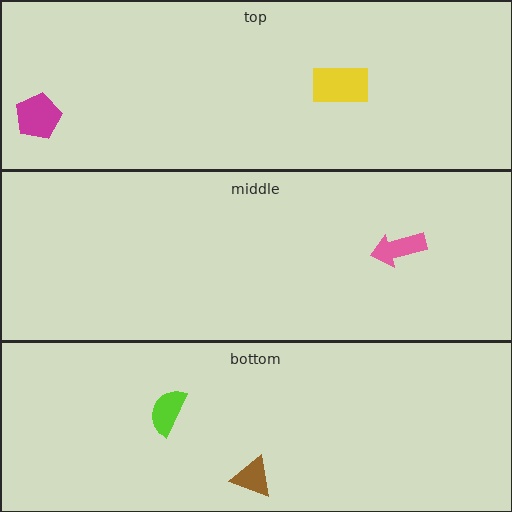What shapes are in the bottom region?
The brown triangle, the lime semicircle.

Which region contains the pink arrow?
The middle region.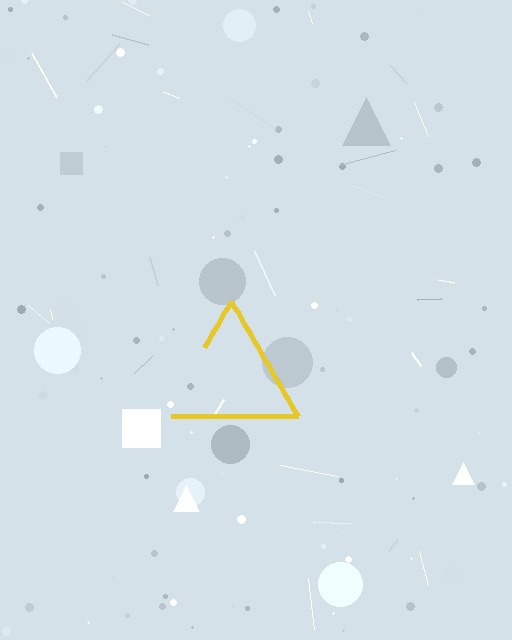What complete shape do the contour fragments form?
The contour fragments form a triangle.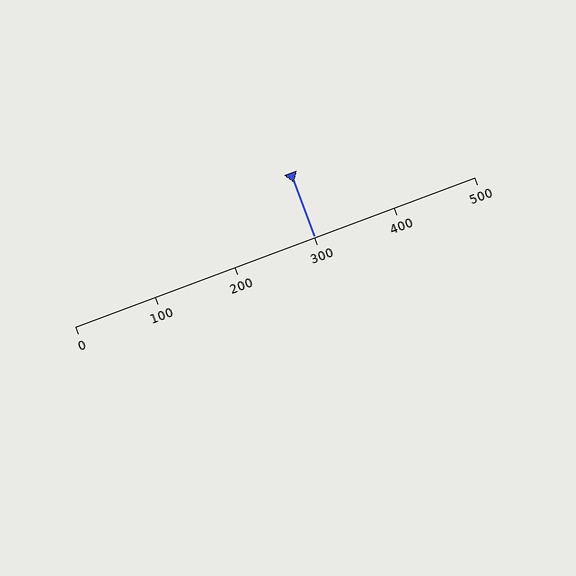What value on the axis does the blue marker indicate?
The marker indicates approximately 300.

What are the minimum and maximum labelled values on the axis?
The axis runs from 0 to 500.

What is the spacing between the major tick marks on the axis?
The major ticks are spaced 100 apart.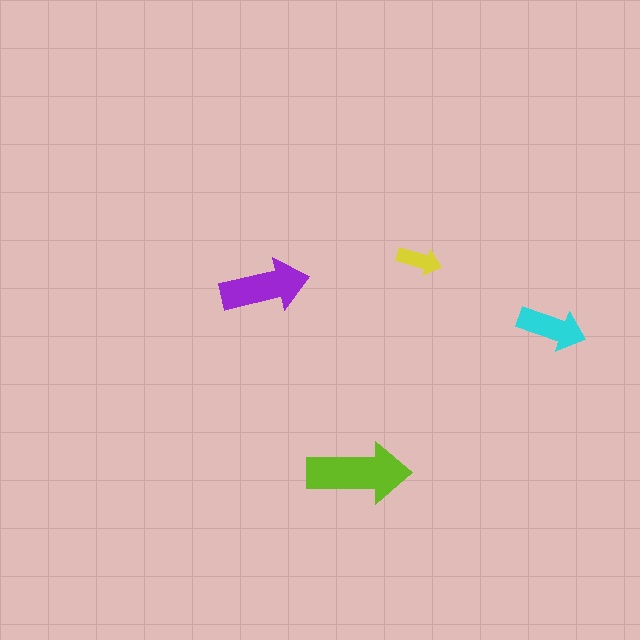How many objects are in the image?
There are 4 objects in the image.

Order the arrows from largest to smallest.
the lime one, the purple one, the cyan one, the yellow one.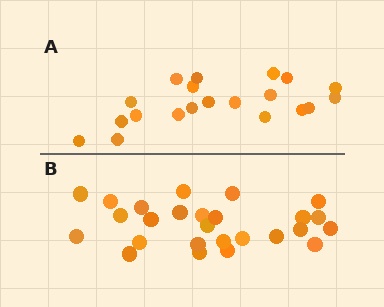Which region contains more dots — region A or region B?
Region B (the bottom region) has more dots.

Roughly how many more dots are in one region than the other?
Region B has about 6 more dots than region A.